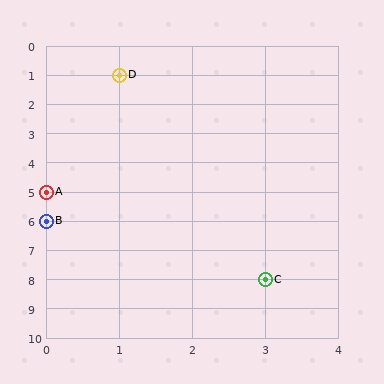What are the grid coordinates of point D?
Point D is at grid coordinates (1, 1).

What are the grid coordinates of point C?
Point C is at grid coordinates (3, 8).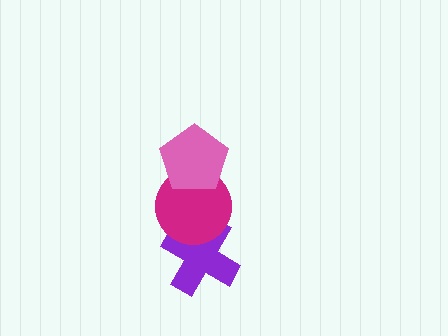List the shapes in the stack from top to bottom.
From top to bottom: the pink pentagon, the magenta circle, the purple cross.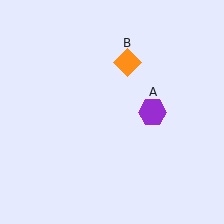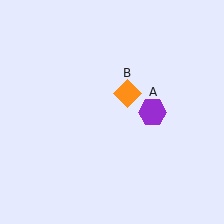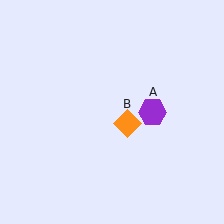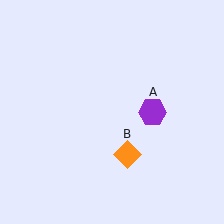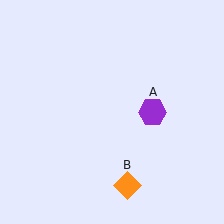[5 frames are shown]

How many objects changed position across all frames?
1 object changed position: orange diamond (object B).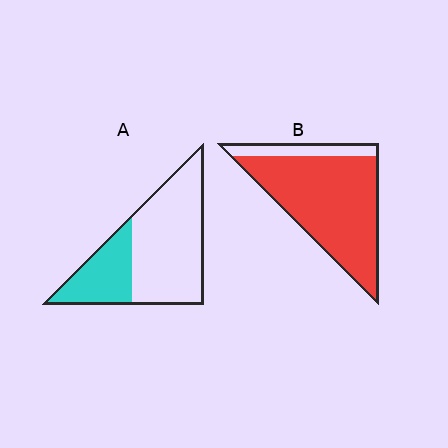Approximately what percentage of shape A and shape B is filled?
A is approximately 30% and B is approximately 85%.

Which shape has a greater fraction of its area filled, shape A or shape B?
Shape B.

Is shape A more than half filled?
No.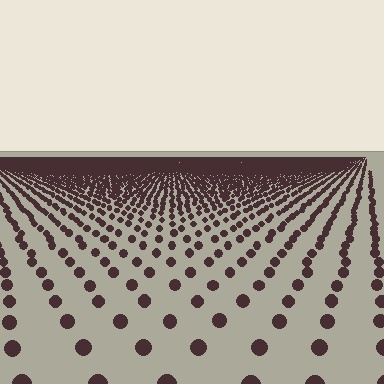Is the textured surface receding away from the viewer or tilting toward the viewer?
The surface is receding away from the viewer. Texture elements get smaller and denser toward the top.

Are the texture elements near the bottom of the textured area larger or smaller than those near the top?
Larger. Near the bottom, elements are closer to the viewer and appear at a bigger on-screen size.